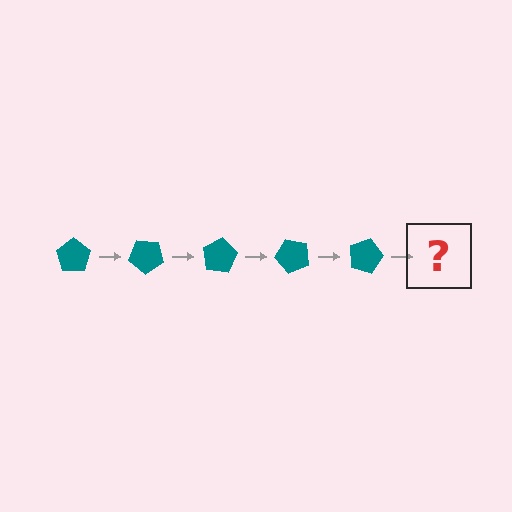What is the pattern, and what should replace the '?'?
The pattern is that the pentagon rotates 40 degrees each step. The '?' should be a teal pentagon rotated 200 degrees.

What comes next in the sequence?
The next element should be a teal pentagon rotated 200 degrees.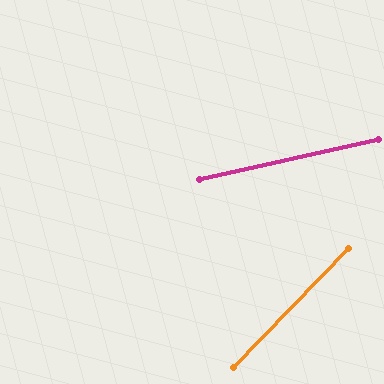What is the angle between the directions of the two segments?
Approximately 33 degrees.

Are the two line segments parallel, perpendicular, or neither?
Neither parallel nor perpendicular — they differ by about 33°.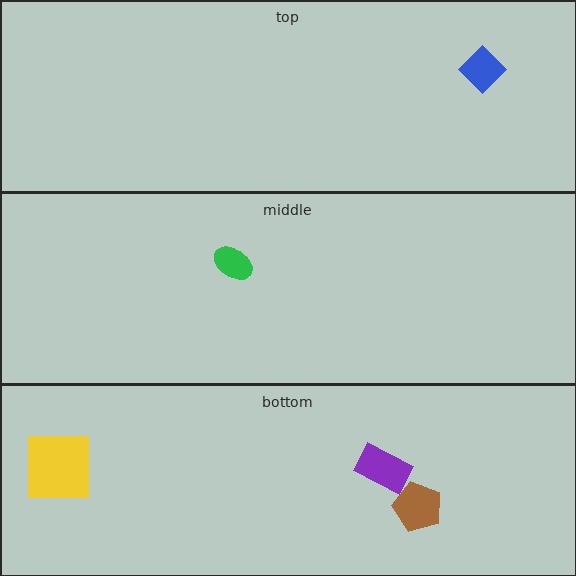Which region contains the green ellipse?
The middle region.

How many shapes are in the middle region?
1.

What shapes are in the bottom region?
The brown pentagon, the purple rectangle, the yellow square.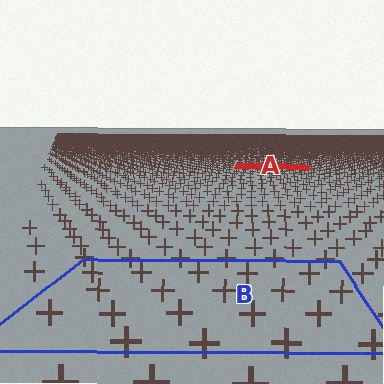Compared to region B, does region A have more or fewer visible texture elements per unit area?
Region A has more texture elements per unit area — they are packed more densely because it is farther away.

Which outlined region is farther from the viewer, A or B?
Region A is farther from the viewer — the texture elements inside it appear smaller and more densely packed.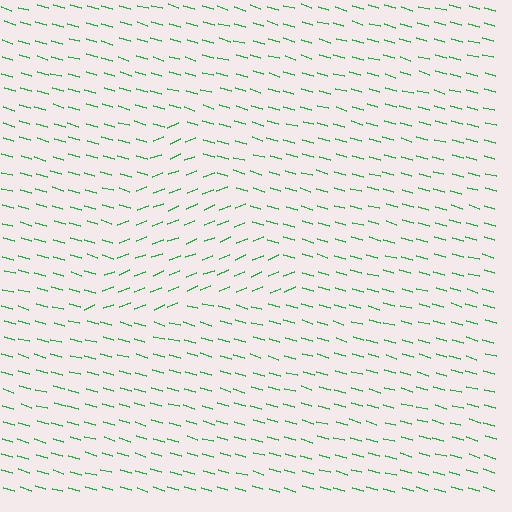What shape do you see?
I see a triangle.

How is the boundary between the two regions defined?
The boundary is defined purely by a change in line orientation (approximately 37 degrees difference). All lines are the same color and thickness.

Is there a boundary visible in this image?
Yes, there is a texture boundary formed by a change in line orientation.